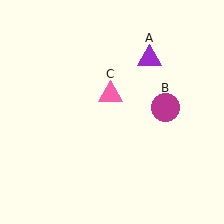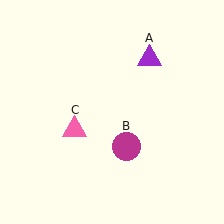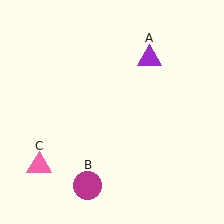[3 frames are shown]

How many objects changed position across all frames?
2 objects changed position: magenta circle (object B), pink triangle (object C).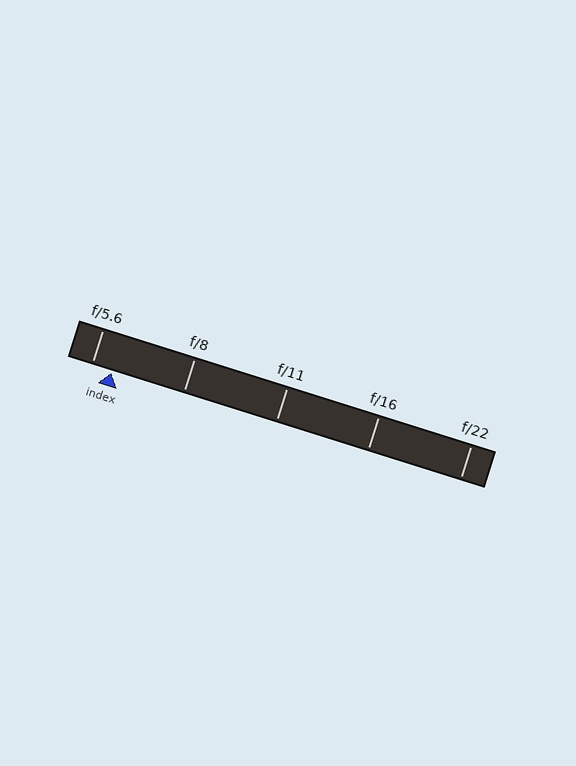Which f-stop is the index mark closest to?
The index mark is closest to f/5.6.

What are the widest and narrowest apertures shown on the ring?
The widest aperture shown is f/5.6 and the narrowest is f/22.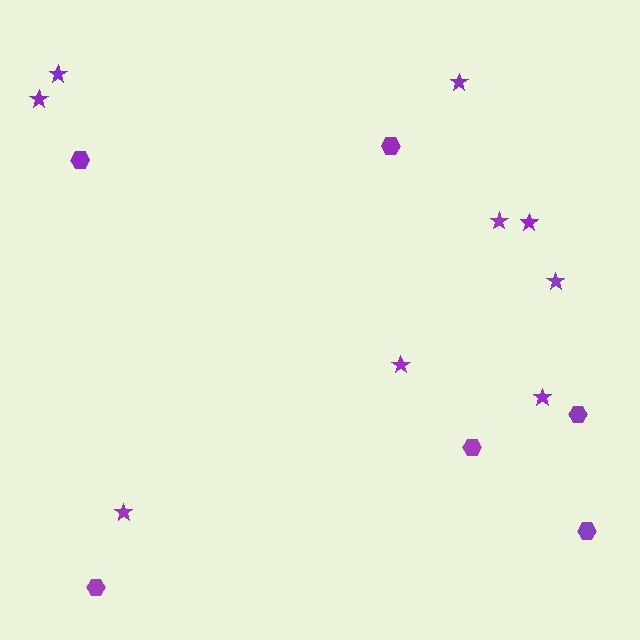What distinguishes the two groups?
There are 2 groups: one group of hexagons (6) and one group of stars (9).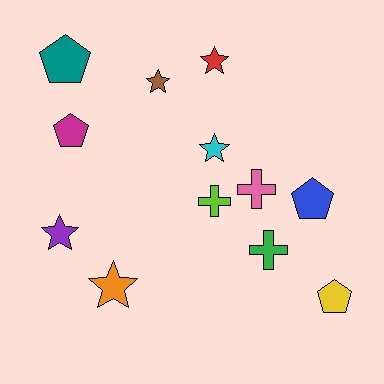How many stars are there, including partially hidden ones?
There are 5 stars.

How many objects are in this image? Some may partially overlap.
There are 12 objects.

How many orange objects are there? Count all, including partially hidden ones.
There is 1 orange object.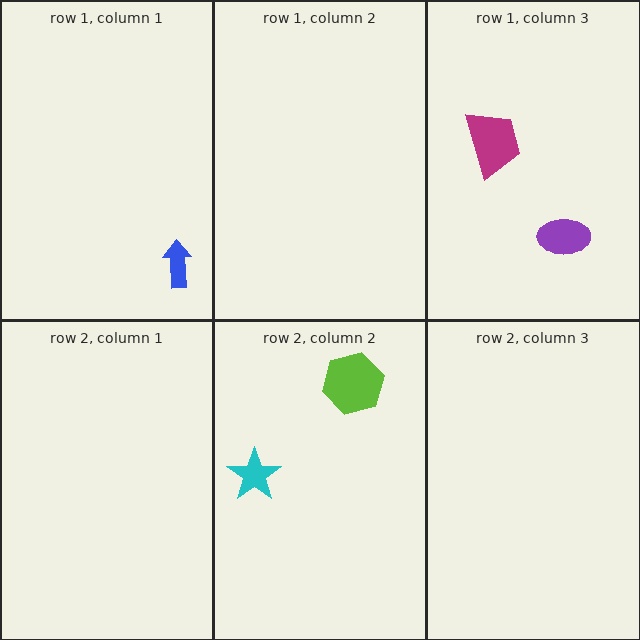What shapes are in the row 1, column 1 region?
The blue arrow.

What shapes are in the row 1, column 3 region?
The magenta trapezoid, the purple ellipse.